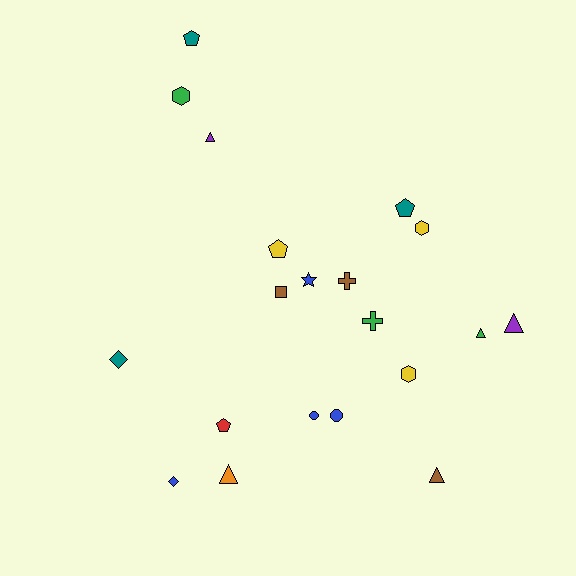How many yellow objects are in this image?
There are 3 yellow objects.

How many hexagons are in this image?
There are 3 hexagons.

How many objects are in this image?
There are 20 objects.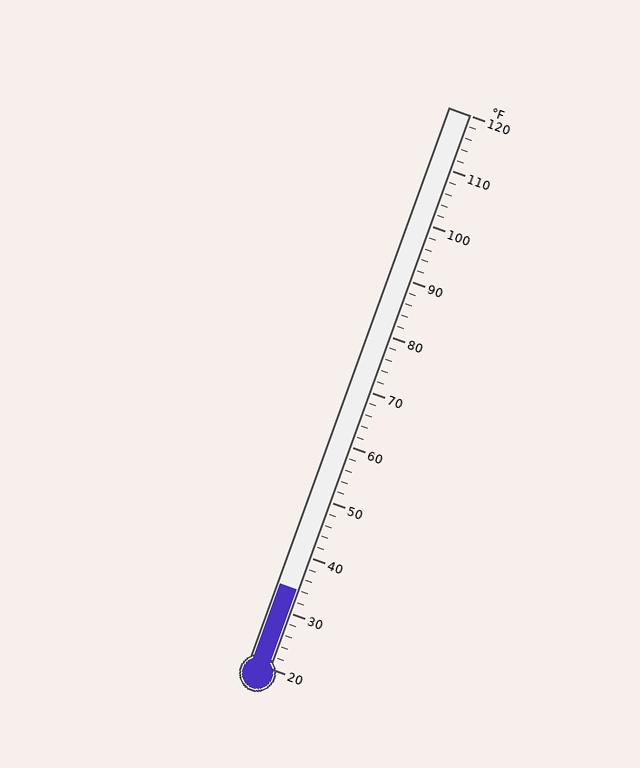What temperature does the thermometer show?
The thermometer shows approximately 34°F.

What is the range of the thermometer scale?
The thermometer scale ranges from 20°F to 120°F.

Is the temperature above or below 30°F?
The temperature is above 30°F.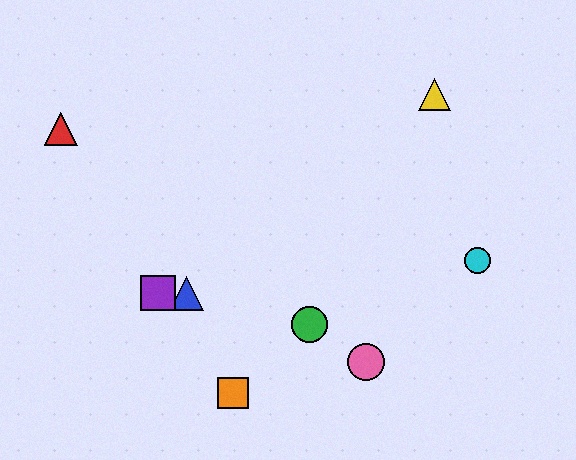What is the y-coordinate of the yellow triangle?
The yellow triangle is at y≈94.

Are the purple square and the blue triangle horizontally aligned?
Yes, both are at y≈293.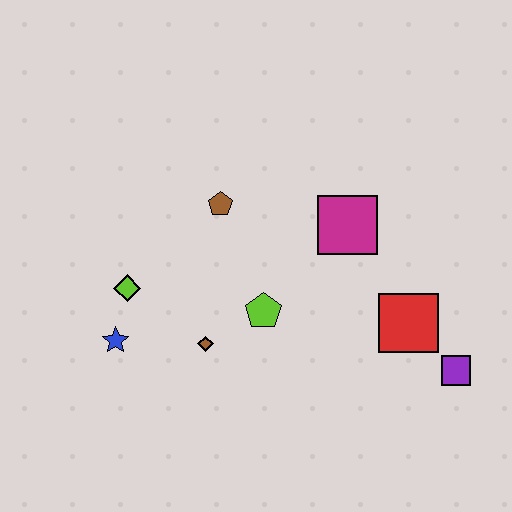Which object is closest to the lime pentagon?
The brown diamond is closest to the lime pentagon.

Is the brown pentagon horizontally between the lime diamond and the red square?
Yes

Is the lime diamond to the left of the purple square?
Yes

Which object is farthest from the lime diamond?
The purple square is farthest from the lime diamond.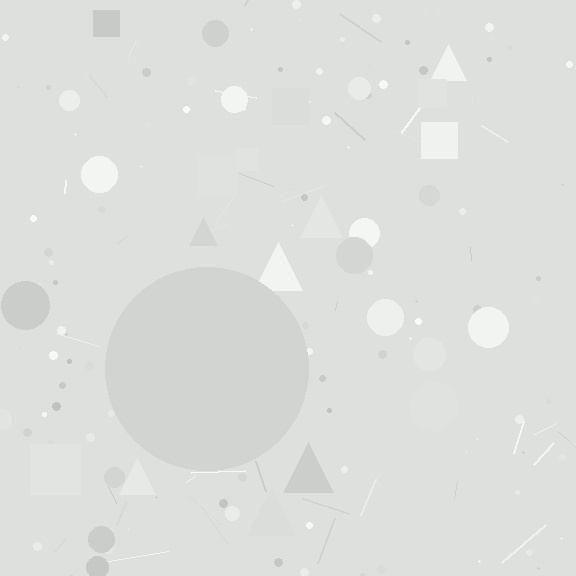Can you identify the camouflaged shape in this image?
The camouflaged shape is a circle.